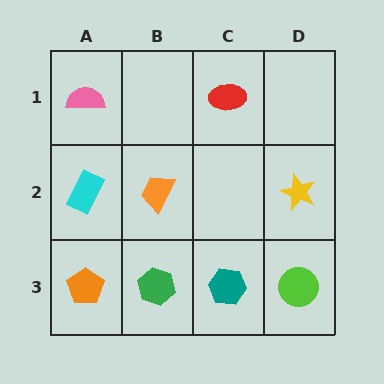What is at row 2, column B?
An orange trapezoid.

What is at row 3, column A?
An orange pentagon.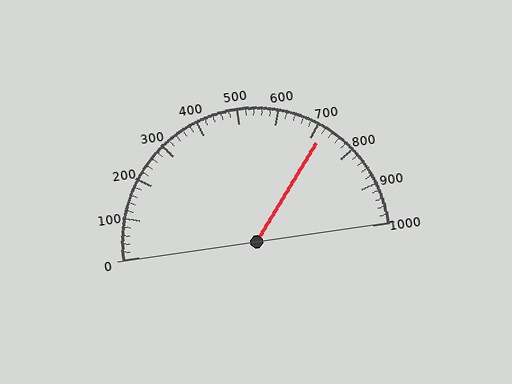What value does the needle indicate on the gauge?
The needle indicates approximately 720.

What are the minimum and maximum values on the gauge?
The gauge ranges from 0 to 1000.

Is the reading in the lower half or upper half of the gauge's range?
The reading is in the upper half of the range (0 to 1000).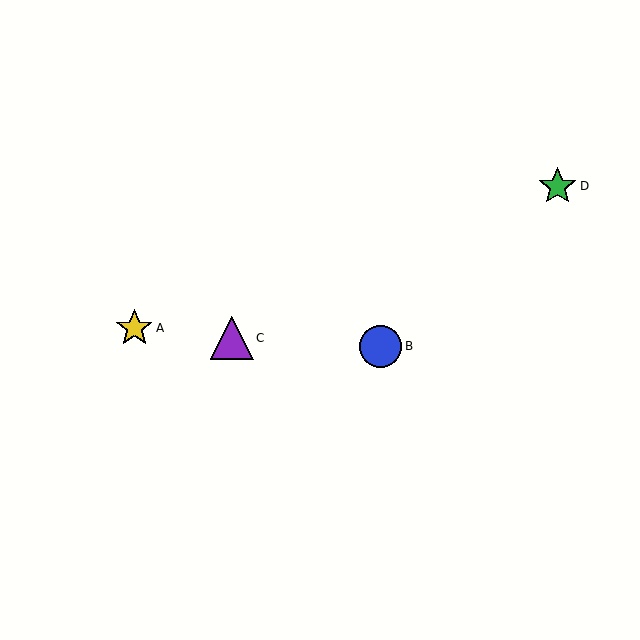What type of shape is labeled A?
Shape A is a yellow star.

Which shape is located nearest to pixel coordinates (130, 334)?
The yellow star (labeled A) at (134, 328) is nearest to that location.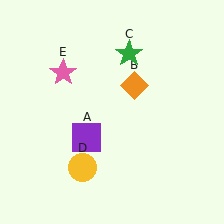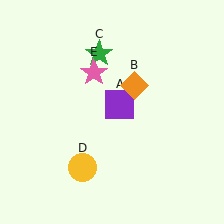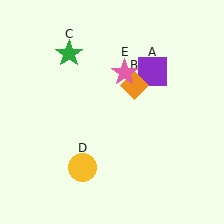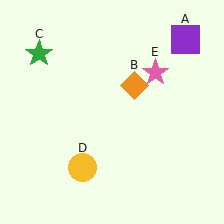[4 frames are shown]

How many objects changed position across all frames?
3 objects changed position: purple square (object A), green star (object C), pink star (object E).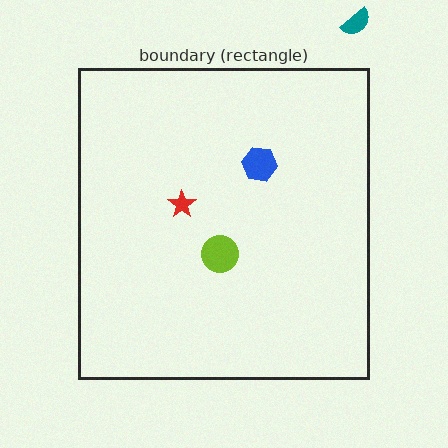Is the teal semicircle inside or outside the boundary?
Outside.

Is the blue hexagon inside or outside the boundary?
Inside.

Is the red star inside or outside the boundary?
Inside.